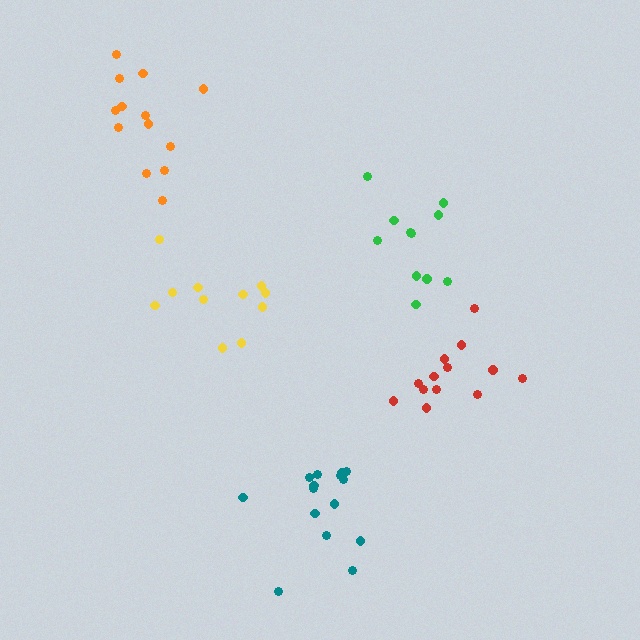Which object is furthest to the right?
The red cluster is rightmost.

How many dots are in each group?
Group 1: 13 dots, Group 2: 11 dots, Group 3: 11 dots, Group 4: 15 dots, Group 5: 13 dots (63 total).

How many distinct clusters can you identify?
There are 5 distinct clusters.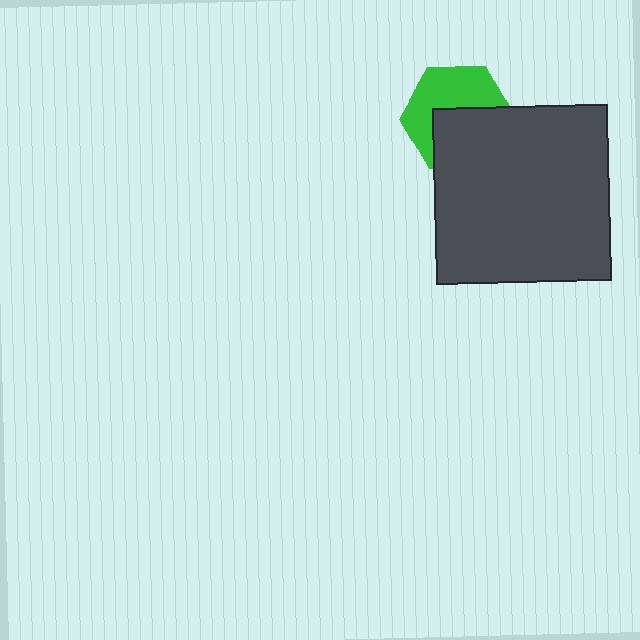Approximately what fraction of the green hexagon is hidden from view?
Roughly 48% of the green hexagon is hidden behind the dark gray square.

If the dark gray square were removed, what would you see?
You would see the complete green hexagon.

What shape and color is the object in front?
The object in front is a dark gray square.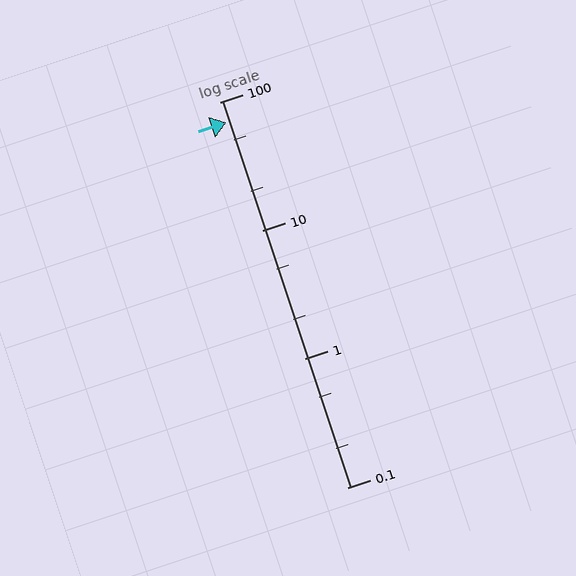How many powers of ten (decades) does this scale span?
The scale spans 3 decades, from 0.1 to 100.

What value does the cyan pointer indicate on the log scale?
The pointer indicates approximately 69.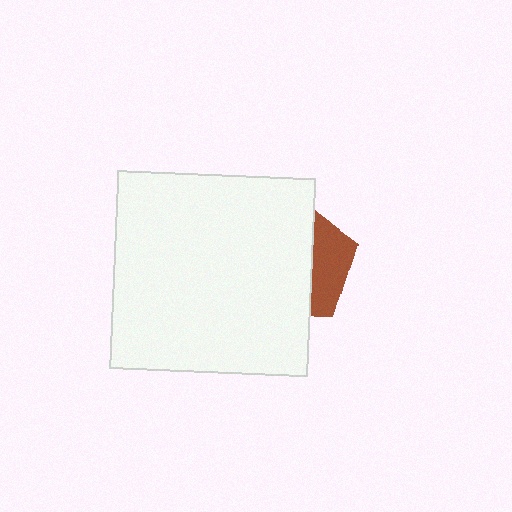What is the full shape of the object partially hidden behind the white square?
The partially hidden object is a brown pentagon.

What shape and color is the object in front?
The object in front is a white square.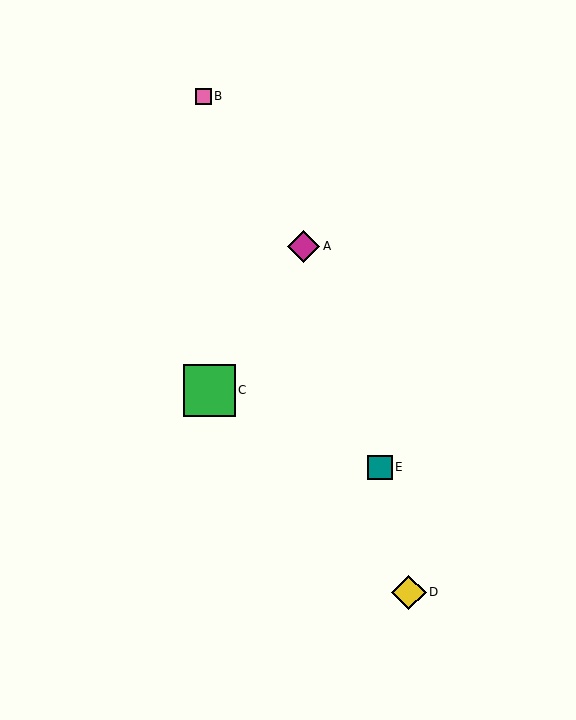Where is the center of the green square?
The center of the green square is at (209, 390).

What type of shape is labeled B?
Shape B is a pink square.